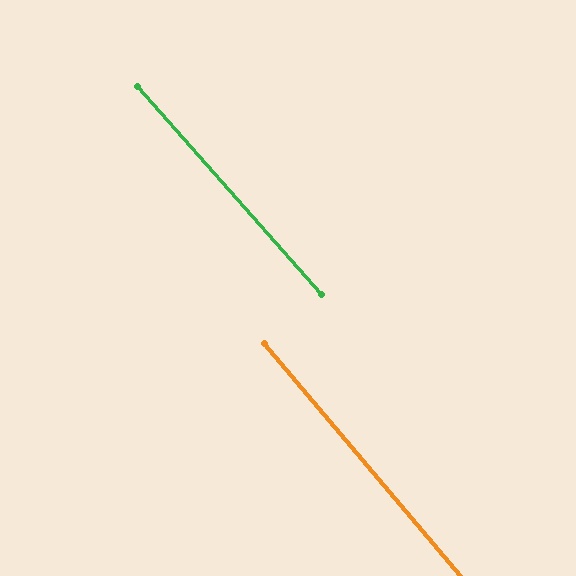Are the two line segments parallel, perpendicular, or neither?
Parallel — their directions differ by only 1.2°.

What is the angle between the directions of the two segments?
Approximately 1 degree.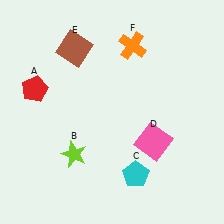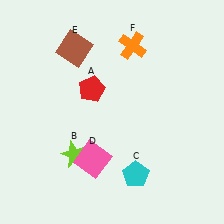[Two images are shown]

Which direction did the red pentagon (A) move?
The red pentagon (A) moved right.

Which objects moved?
The objects that moved are: the red pentagon (A), the pink square (D).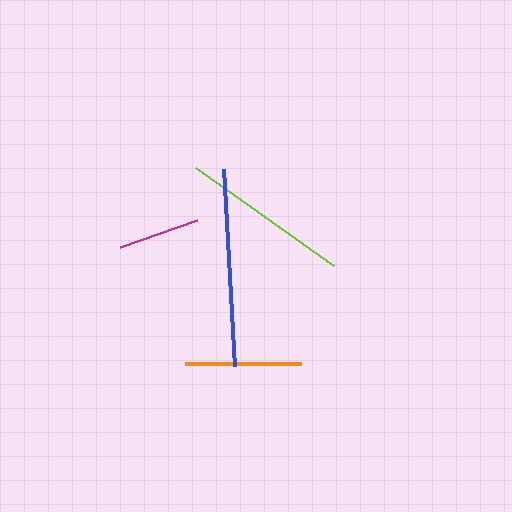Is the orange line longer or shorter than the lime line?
The lime line is longer than the orange line.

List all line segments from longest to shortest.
From longest to shortest: blue, lime, orange, magenta.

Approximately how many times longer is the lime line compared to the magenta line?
The lime line is approximately 2.1 times the length of the magenta line.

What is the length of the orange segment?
The orange segment is approximately 116 pixels long.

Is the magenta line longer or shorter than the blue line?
The blue line is longer than the magenta line.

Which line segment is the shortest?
The magenta line is the shortest at approximately 81 pixels.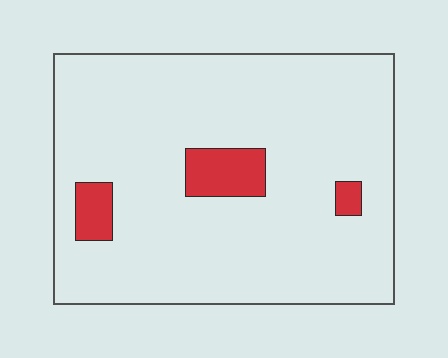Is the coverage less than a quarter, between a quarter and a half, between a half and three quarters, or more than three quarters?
Less than a quarter.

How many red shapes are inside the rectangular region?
3.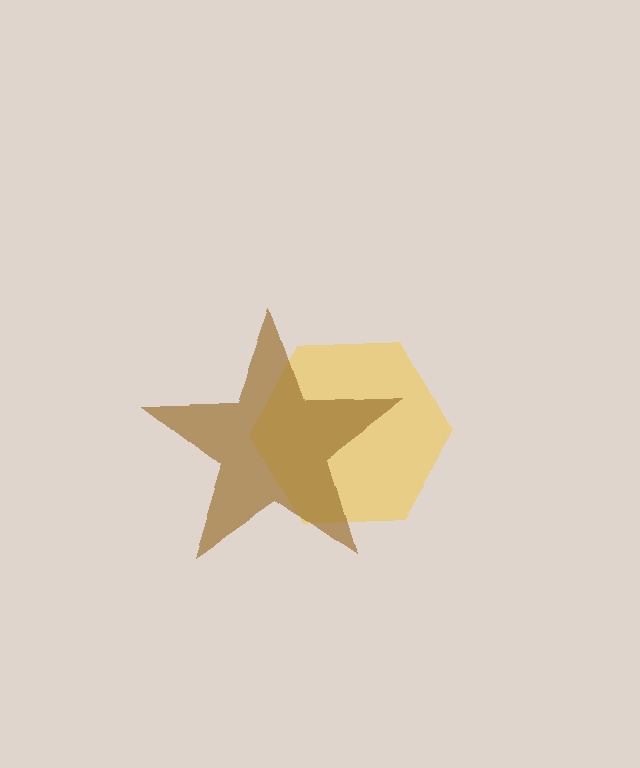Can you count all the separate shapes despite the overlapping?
Yes, there are 2 separate shapes.